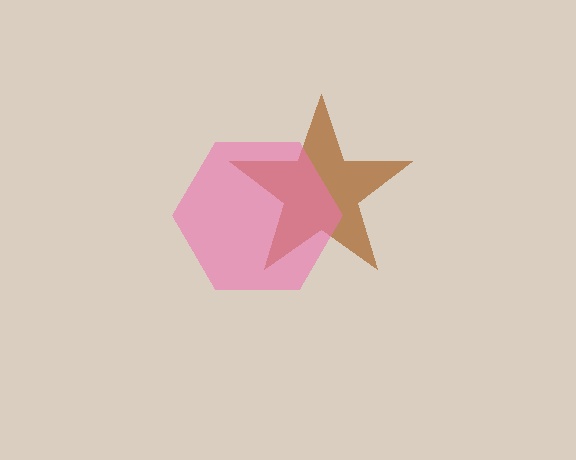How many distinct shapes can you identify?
There are 2 distinct shapes: a brown star, a pink hexagon.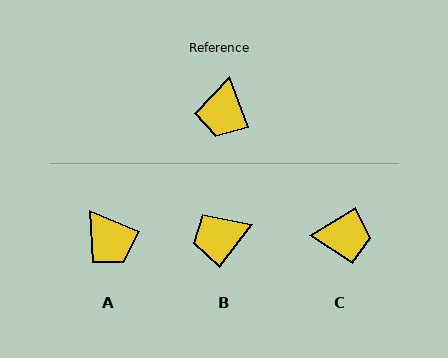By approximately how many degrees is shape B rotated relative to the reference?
Approximately 59 degrees clockwise.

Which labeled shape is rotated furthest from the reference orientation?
C, about 100 degrees away.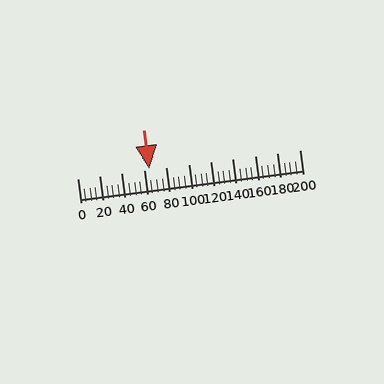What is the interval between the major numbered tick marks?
The major tick marks are spaced 20 units apart.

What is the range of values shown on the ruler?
The ruler shows values from 0 to 200.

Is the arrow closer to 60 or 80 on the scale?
The arrow is closer to 60.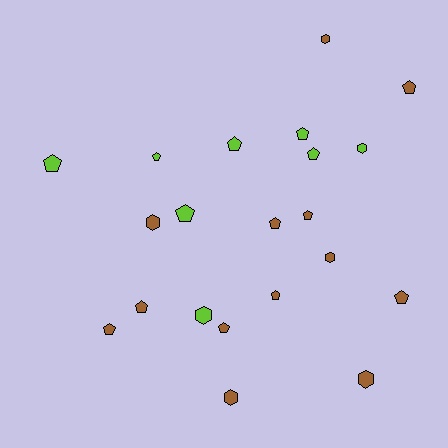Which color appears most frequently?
Brown, with 13 objects.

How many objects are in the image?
There are 21 objects.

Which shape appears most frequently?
Pentagon, with 14 objects.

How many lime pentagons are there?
There are 6 lime pentagons.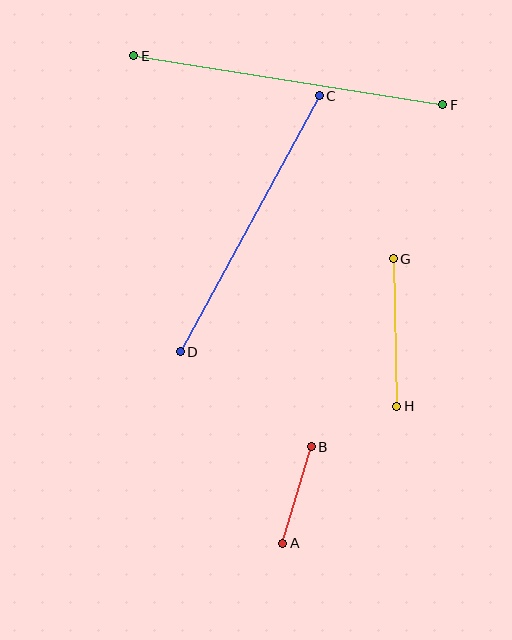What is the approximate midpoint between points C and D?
The midpoint is at approximately (250, 224) pixels.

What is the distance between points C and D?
The distance is approximately 291 pixels.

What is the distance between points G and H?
The distance is approximately 148 pixels.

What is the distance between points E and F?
The distance is approximately 313 pixels.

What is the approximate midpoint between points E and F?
The midpoint is at approximately (288, 80) pixels.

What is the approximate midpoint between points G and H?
The midpoint is at approximately (395, 332) pixels.